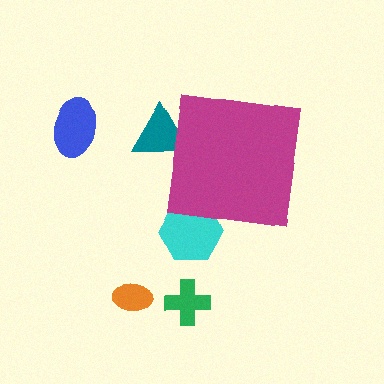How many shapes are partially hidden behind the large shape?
2 shapes are partially hidden.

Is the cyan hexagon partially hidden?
Yes, the cyan hexagon is partially hidden behind the magenta square.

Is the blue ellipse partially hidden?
No, the blue ellipse is fully visible.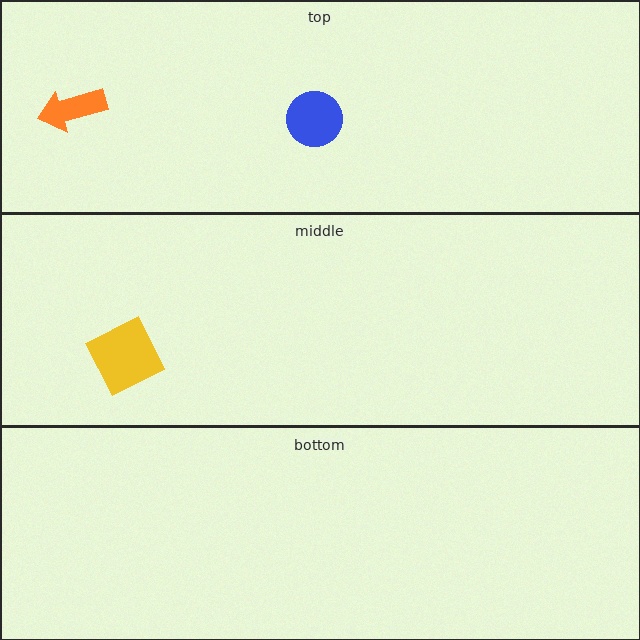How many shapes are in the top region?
2.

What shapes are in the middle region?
The yellow square.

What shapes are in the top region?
The blue circle, the orange arrow.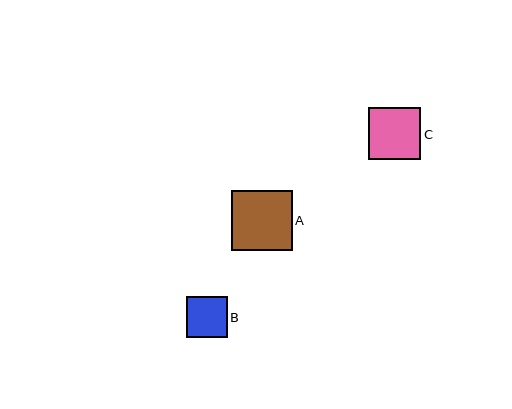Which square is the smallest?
Square B is the smallest with a size of approximately 41 pixels.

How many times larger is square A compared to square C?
Square A is approximately 1.2 times the size of square C.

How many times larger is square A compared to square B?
Square A is approximately 1.5 times the size of square B.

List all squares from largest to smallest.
From largest to smallest: A, C, B.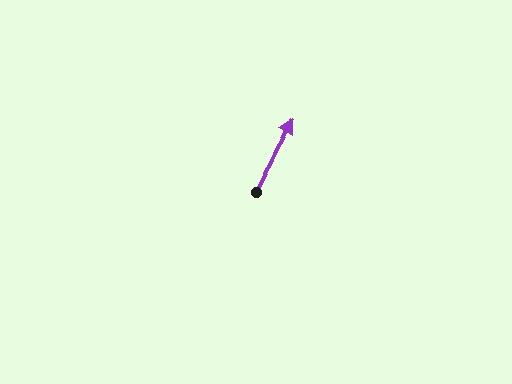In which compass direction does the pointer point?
Northeast.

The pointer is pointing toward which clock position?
Roughly 1 o'clock.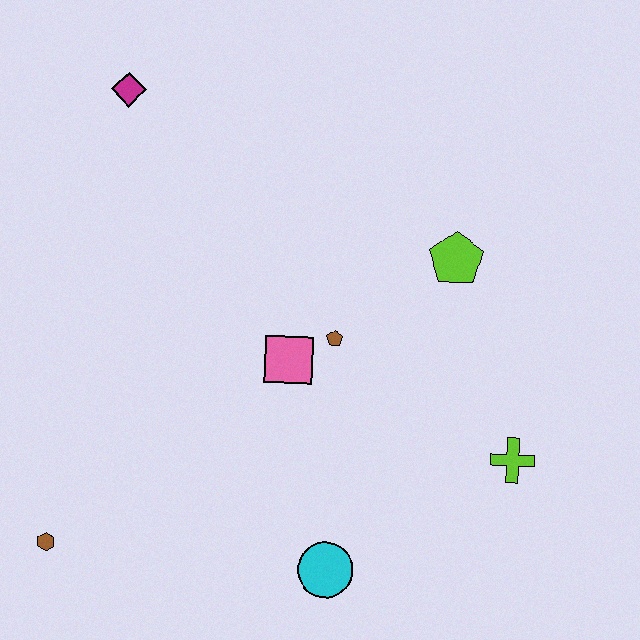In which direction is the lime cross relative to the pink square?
The lime cross is to the right of the pink square.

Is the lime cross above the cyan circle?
Yes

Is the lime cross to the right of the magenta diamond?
Yes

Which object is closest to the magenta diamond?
The pink square is closest to the magenta diamond.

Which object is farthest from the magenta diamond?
The lime cross is farthest from the magenta diamond.